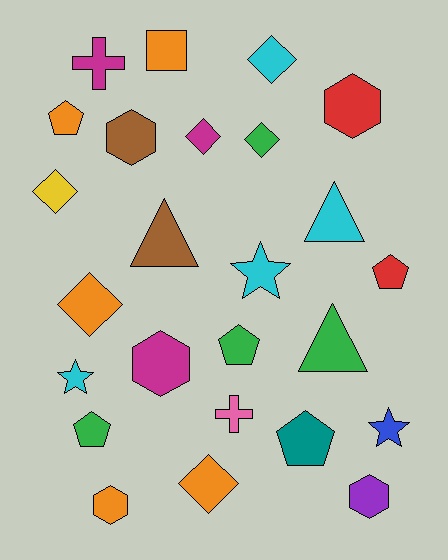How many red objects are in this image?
There are 2 red objects.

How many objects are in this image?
There are 25 objects.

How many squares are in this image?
There is 1 square.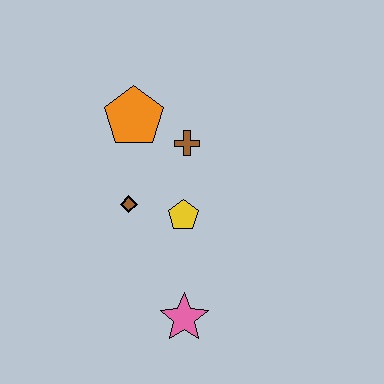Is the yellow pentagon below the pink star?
No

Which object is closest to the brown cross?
The orange pentagon is closest to the brown cross.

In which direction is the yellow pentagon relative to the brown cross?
The yellow pentagon is below the brown cross.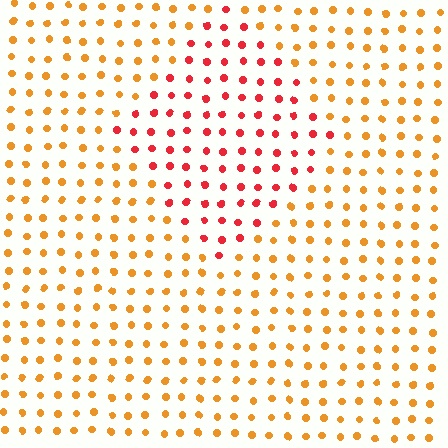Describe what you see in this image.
The image is filled with small orange elements in a uniform arrangement. A diamond-shaped region is visible where the elements are tinted to a slightly different hue, forming a subtle color boundary.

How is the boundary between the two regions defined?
The boundary is defined purely by a slight shift in hue (about 39 degrees). Spacing, size, and orientation are identical on both sides.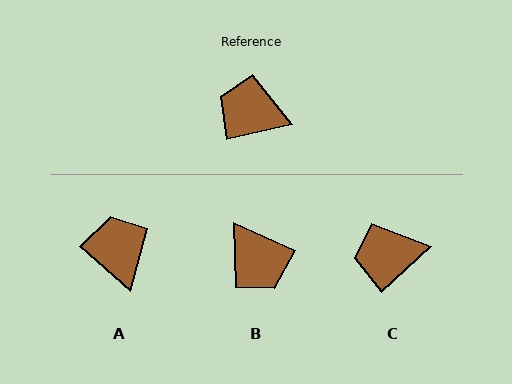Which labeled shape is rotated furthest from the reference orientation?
B, about 143 degrees away.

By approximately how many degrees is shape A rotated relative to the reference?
Approximately 53 degrees clockwise.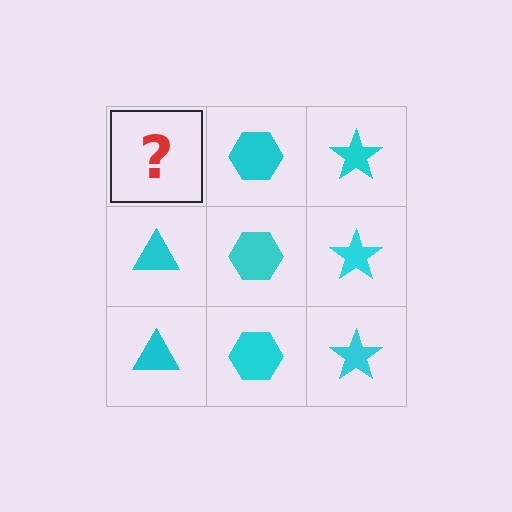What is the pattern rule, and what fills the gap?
The rule is that each column has a consistent shape. The gap should be filled with a cyan triangle.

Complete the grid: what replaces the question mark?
The question mark should be replaced with a cyan triangle.